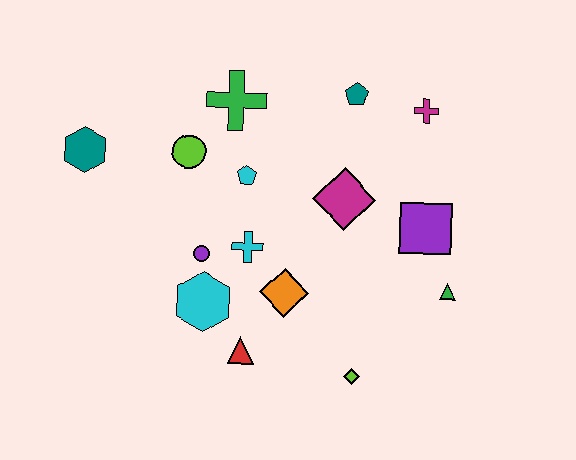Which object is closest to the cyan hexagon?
The purple circle is closest to the cyan hexagon.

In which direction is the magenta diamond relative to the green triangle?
The magenta diamond is to the left of the green triangle.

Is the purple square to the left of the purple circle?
No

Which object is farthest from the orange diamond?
The teal hexagon is farthest from the orange diamond.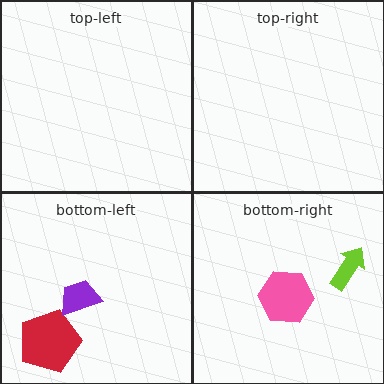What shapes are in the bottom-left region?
The red pentagon, the purple trapezoid.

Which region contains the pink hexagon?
The bottom-right region.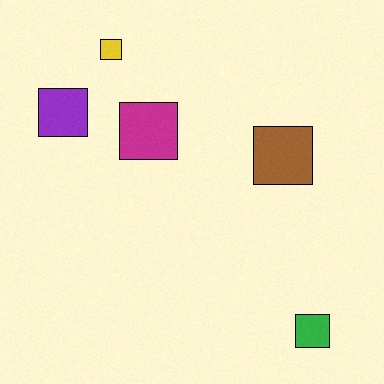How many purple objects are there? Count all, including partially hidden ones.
There is 1 purple object.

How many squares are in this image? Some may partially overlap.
There are 5 squares.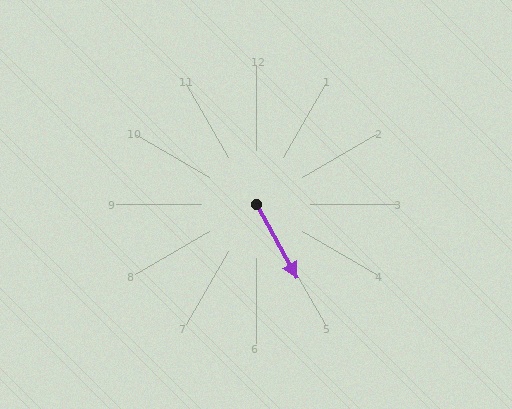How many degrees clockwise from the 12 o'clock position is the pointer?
Approximately 151 degrees.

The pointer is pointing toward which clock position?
Roughly 5 o'clock.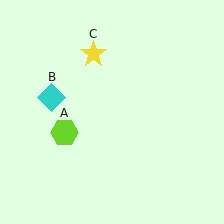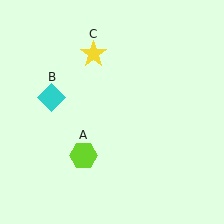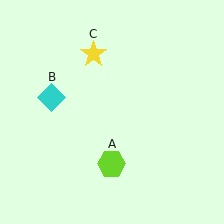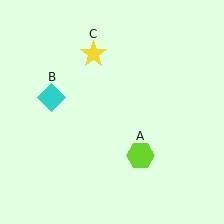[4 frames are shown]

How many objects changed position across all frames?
1 object changed position: lime hexagon (object A).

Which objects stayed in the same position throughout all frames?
Cyan diamond (object B) and yellow star (object C) remained stationary.